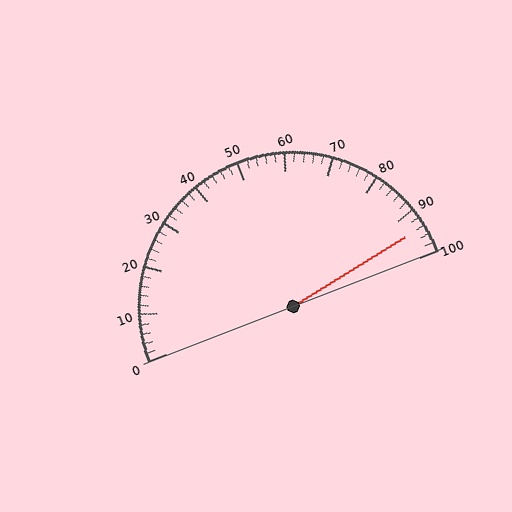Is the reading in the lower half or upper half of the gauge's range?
The reading is in the upper half of the range (0 to 100).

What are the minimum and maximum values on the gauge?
The gauge ranges from 0 to 100.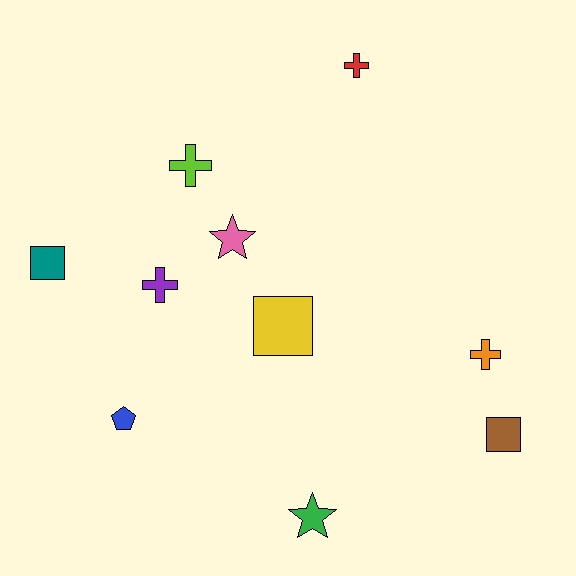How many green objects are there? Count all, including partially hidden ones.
There is 1 green object.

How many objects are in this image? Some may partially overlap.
There are 10 objects.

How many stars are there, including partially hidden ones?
There are 2 stars.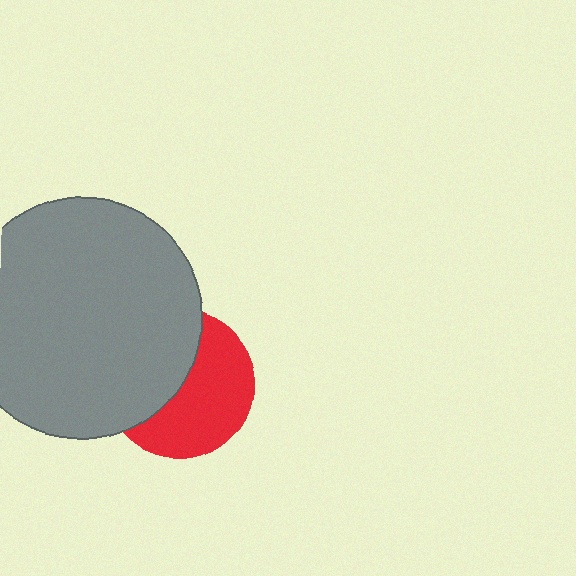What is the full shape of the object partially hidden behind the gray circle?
The partially hidden object is a red circle.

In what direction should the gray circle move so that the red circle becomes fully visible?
The gray circle should move left. That is the shortest direction to clear the overlap and leave the red circle fully visible.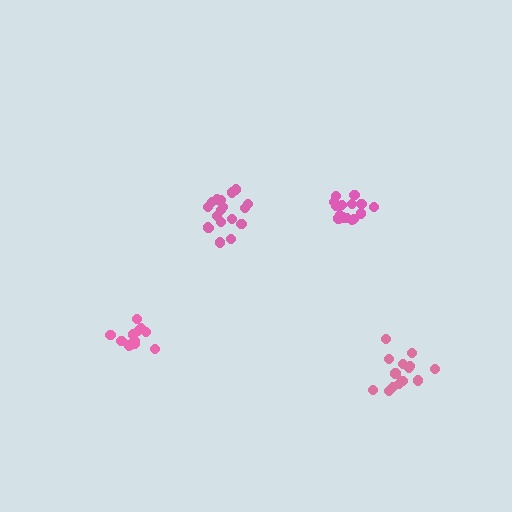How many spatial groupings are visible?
There are 4 spatial groupings.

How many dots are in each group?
Group 1: 14 dots, Group 2: 18 dots, Group 3: 12 dots, Group 4: 15 dots (59 total).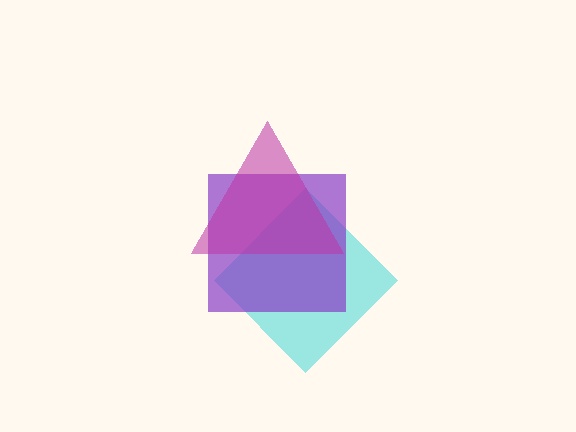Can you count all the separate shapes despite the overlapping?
Yes, there are 3 separate shapes.